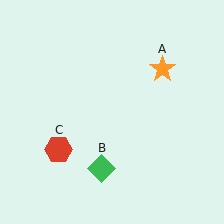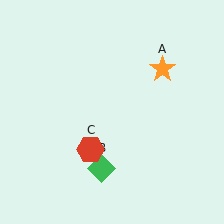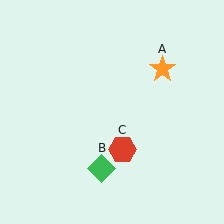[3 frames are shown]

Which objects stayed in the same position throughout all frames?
Orange star (object A) and green diamond (object B) remained stationary.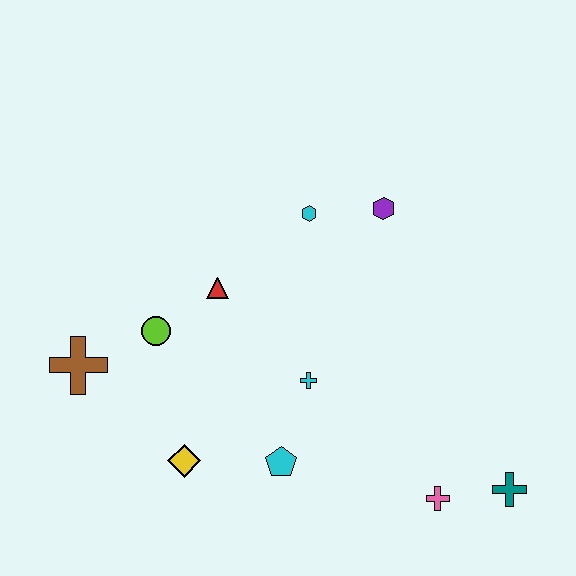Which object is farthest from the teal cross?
The brown cross is farthest from the teal cross.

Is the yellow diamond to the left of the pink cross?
Yes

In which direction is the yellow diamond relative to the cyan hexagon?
The yellow diamond is below the cyan hexagon.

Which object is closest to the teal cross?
The pink cross is closest to the teal cross.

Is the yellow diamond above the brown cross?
No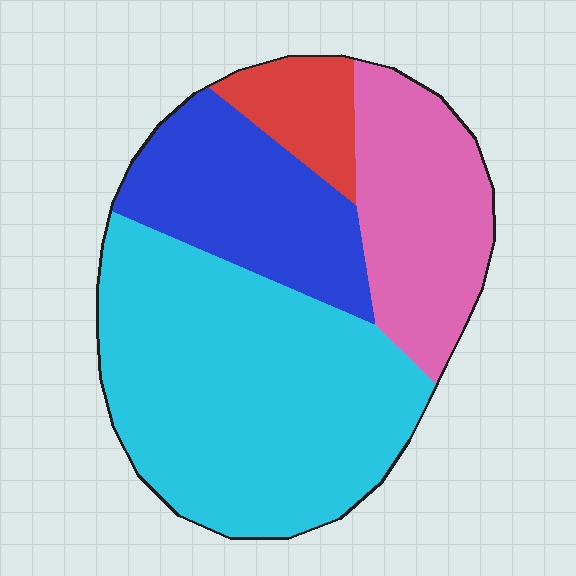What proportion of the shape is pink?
Pink covers 22% of the shape.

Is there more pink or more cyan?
Cyan.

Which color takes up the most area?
Cyan, at roughly 50%.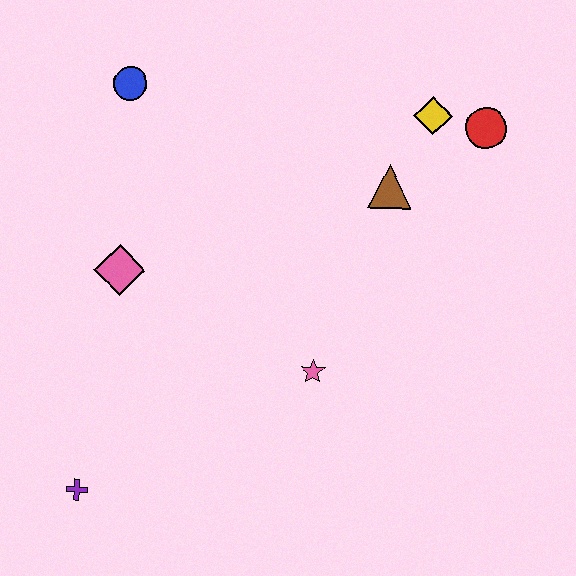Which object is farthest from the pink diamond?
The red circle is farthest from the pink diamond.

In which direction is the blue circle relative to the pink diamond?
The blue circle is above the pink diamond.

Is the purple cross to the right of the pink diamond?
No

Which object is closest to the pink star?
The brown triangle is closest to the pink star.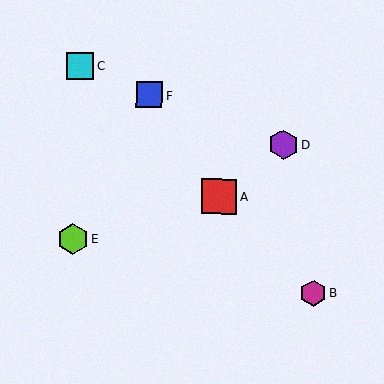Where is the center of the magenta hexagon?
The center of the magenta hexagon is at (314, 293).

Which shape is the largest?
The red square (labeled A) is the largest.